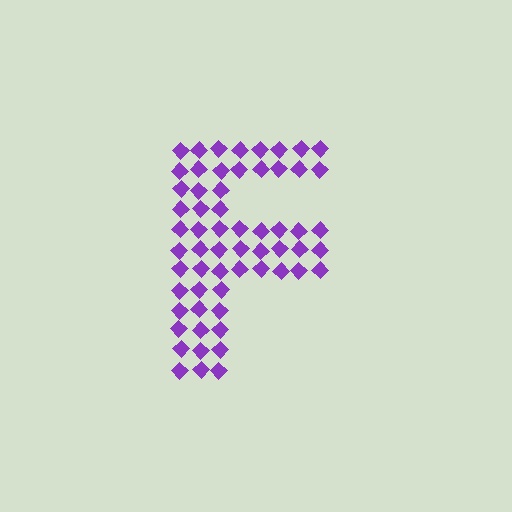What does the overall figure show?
The overall figure shows the letter F.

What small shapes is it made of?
It is made of small diamonds.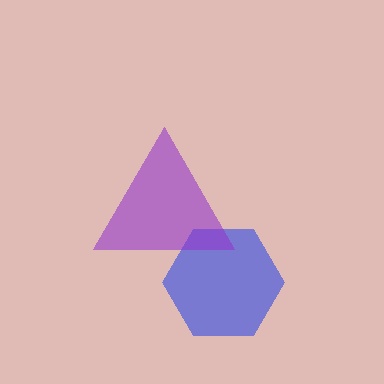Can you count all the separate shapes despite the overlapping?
Yes, there are 2 separate shapes.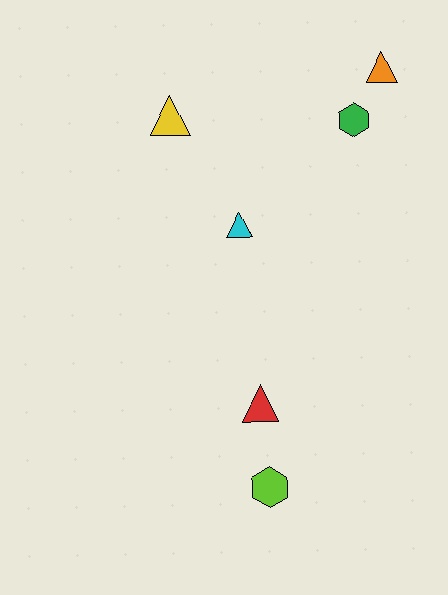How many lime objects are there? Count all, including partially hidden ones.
There is 1 lime object.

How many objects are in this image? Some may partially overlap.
There are 6 objects.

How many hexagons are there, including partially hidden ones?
There are 2 hexagons.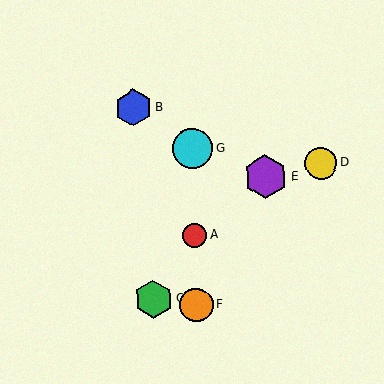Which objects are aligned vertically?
Objects A, F, G are aligned vertically.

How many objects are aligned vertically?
3 objects (A, F, G) are aligned vertically.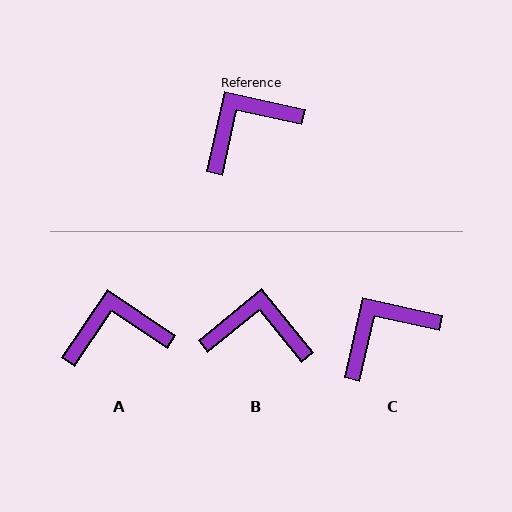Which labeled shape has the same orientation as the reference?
C.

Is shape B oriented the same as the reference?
No, it is off by about 38 degrees.